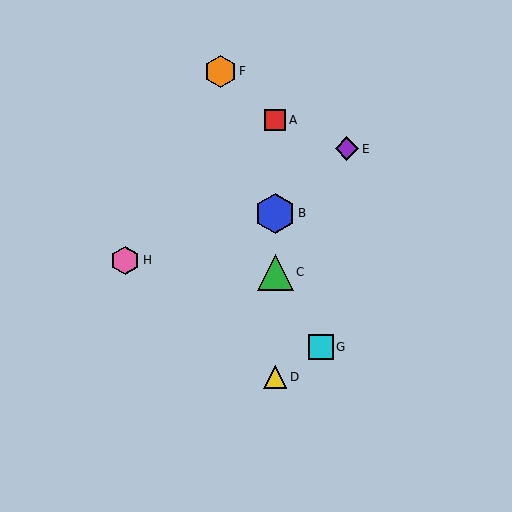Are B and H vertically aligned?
No, B is at x≈275 and H is at x≈125.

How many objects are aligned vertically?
4 objects (A, B, C, D) are aligned vertically.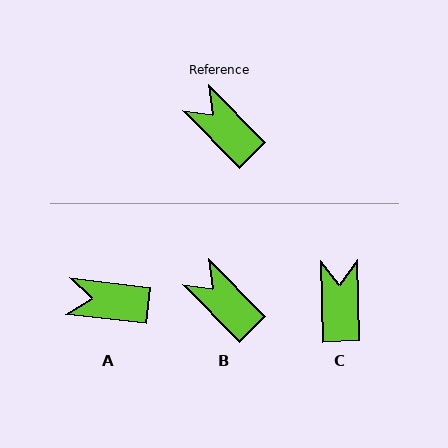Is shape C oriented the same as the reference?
No, it is off by about 43 degrees.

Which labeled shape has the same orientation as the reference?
B.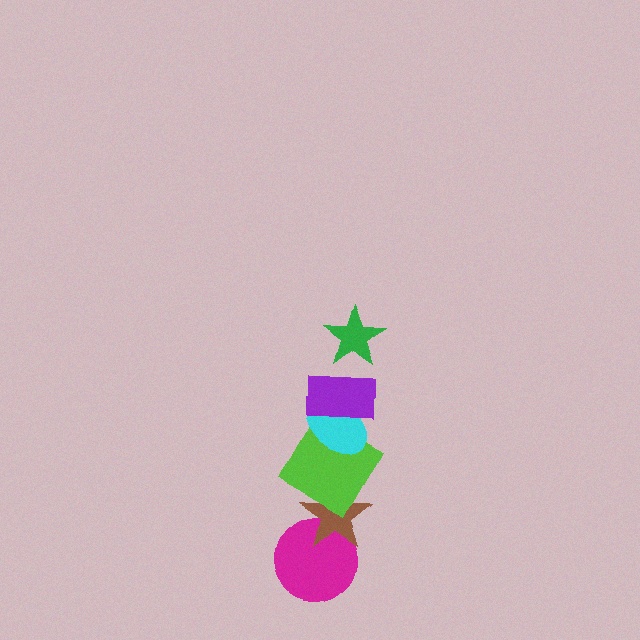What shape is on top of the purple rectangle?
The green star is on top of the purple rectangle.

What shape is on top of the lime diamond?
The cyan ellipse is on top of the lime diamond.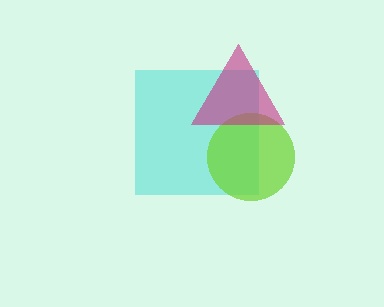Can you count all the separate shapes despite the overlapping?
Yes, there are 3 separate shapes.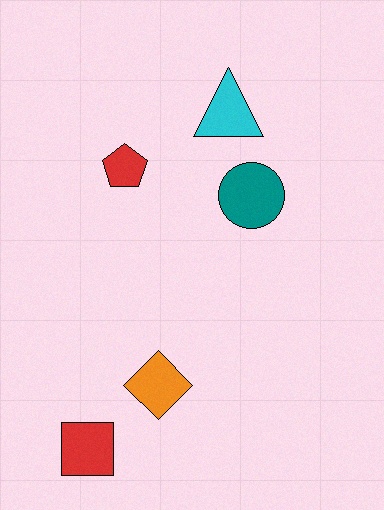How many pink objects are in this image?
There are no pink objects.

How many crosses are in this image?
There are no crosses.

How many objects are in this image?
There are 5 objects.